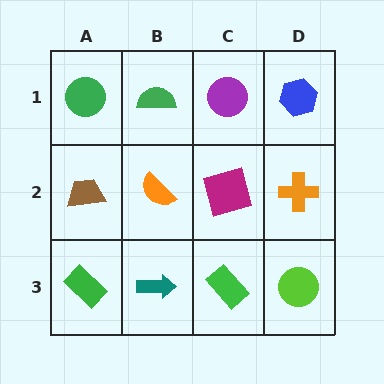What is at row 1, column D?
A blue hexagon.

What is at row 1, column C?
A purple circle.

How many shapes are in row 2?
4 shapes.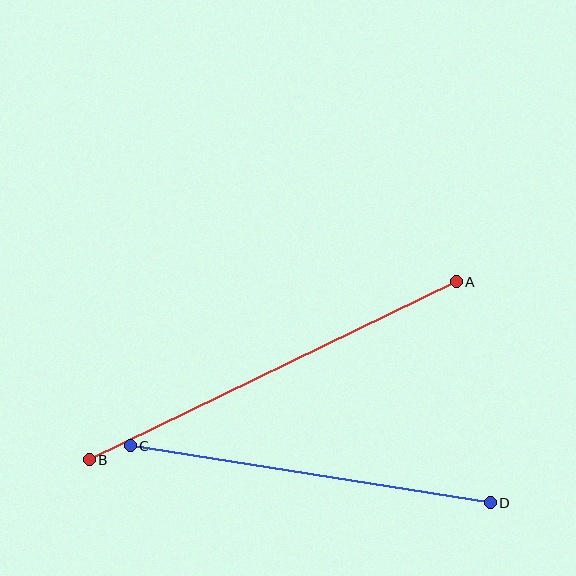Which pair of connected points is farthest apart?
Points A and B are farthest apart.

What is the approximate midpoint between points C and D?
The midpoint is at approximately (310, 474) pixels.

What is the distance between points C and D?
The distance is approximately 364 pixels.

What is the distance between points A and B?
The distance is approximately 408 pixels.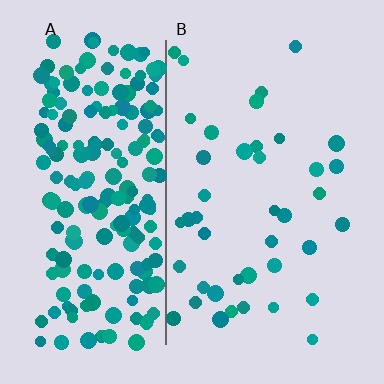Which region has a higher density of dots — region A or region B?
A (the left).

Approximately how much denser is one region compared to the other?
Approximately 5.2× — region A over region B.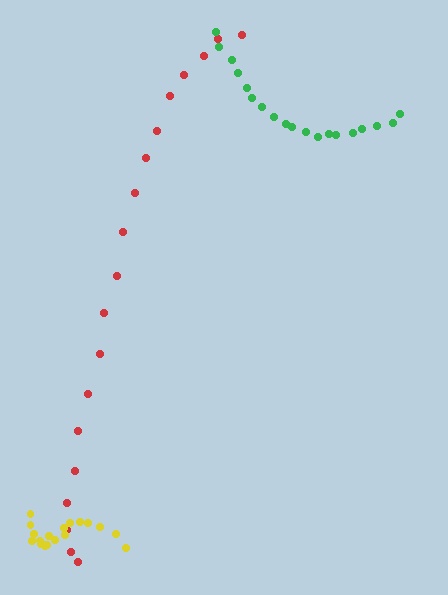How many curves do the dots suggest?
There are 3 distinct paths.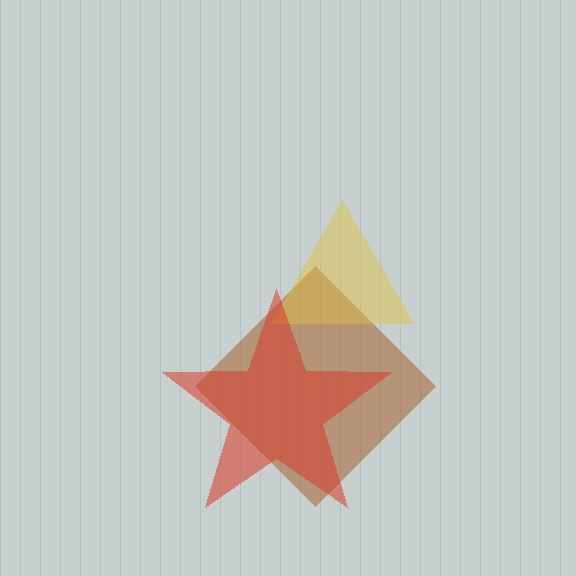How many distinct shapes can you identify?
There are 3 distinct shapes: a brown diamond, a yellow triangle, a red star.